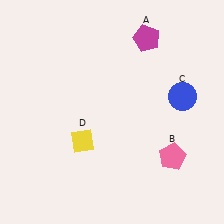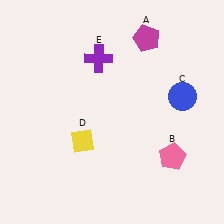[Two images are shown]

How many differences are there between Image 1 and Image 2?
There is 1 difference between the two images.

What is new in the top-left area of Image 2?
A purple cross (E) was added in the top-left area of Image 2.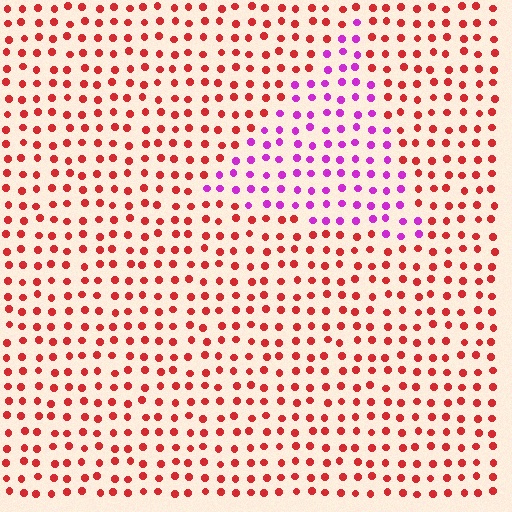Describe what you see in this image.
The image is filled with small red elements in a uniform arrangement. A triangle-shaped region is visible where the elements are tinted to a slightly different hue, forming a subtle color boundary.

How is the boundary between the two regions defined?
The boundary is defined purely by a slight shift in hue (about 60 degrees). Spacing, size, and orientation are identical on both sides.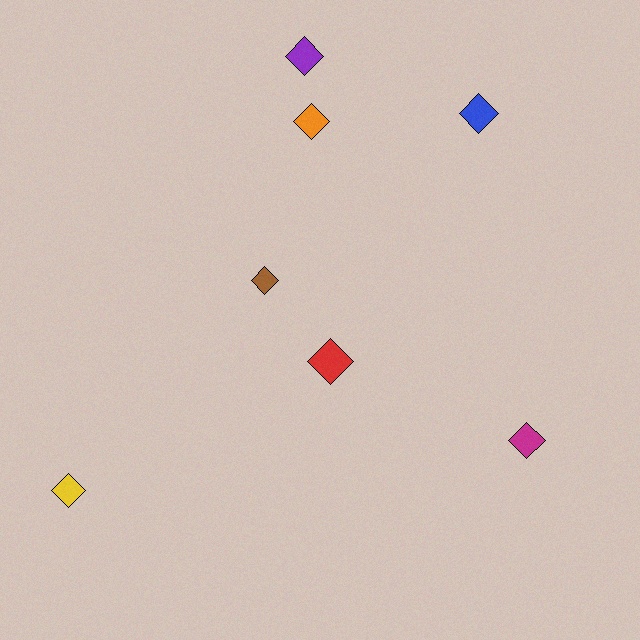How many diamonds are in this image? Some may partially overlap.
There are 7 diamonds.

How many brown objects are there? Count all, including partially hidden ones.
There is 1 brown object.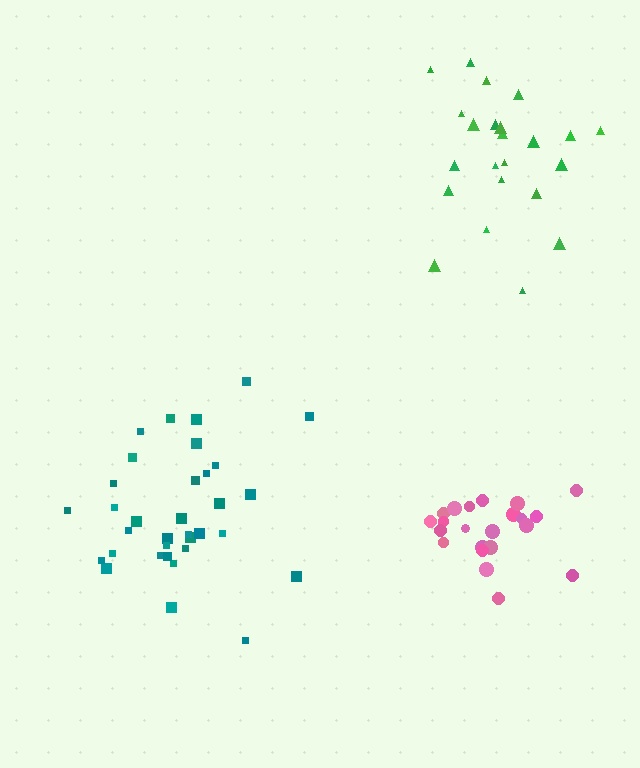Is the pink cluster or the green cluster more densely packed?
Pink.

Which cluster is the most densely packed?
Pink.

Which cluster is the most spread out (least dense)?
Green.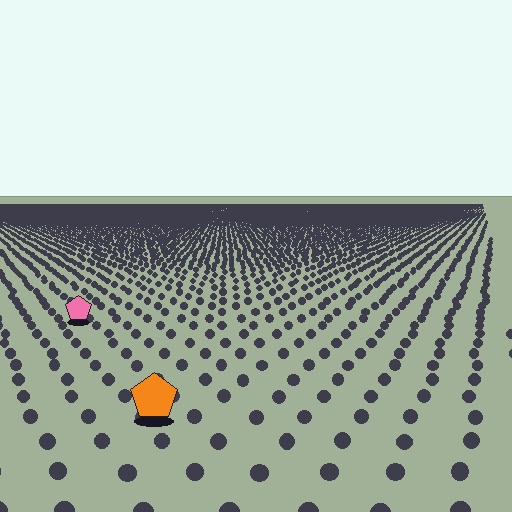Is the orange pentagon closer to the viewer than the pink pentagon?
Yes. The orange pentagon is closer — you can tell from the texture gradient: the ground texture is coarser near it.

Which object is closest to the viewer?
The orange pentagon is closest. The texture marks near it are larger and more spread out.